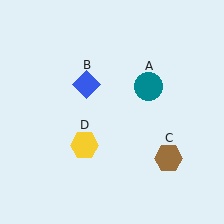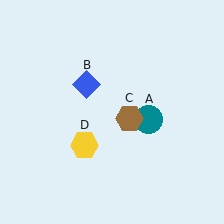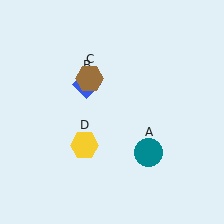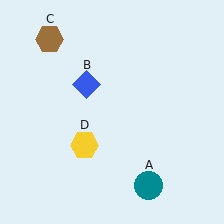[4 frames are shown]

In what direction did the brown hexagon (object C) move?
The brown hexagon (object C) moved up and to the left.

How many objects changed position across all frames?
2 objects changed position: teal circle (object A), brown hexagon (object C).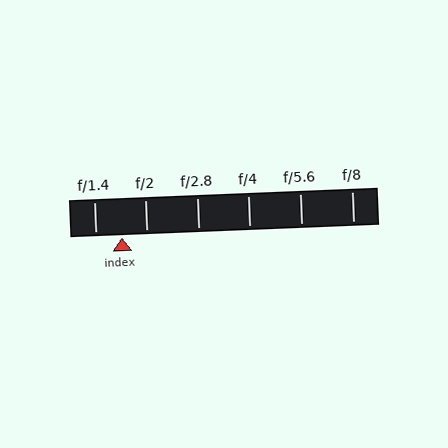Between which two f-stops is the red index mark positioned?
The index mark is between f/1.4 and f/2.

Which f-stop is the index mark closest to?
The index mark is closest to f/2.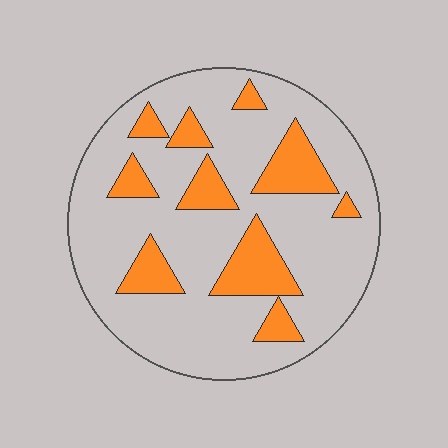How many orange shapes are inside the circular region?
10.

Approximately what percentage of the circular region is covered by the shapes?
Approximately 20%.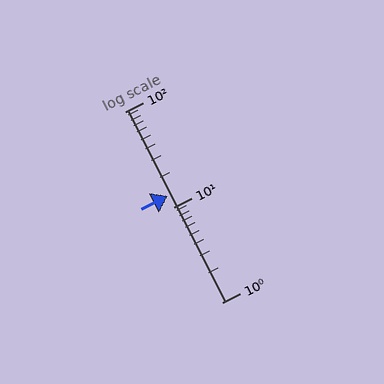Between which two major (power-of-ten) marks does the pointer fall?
The pointer is between 10 and 100.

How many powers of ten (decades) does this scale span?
The scale spans 2 decades, from 1 to 100.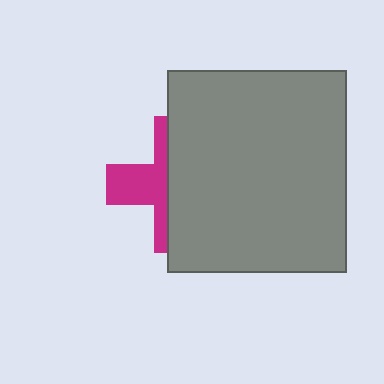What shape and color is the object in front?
The object in front is a gray rectangle.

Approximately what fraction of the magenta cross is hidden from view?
Roughly 60% of the magenta cross is hidden behind the gray rectangle.